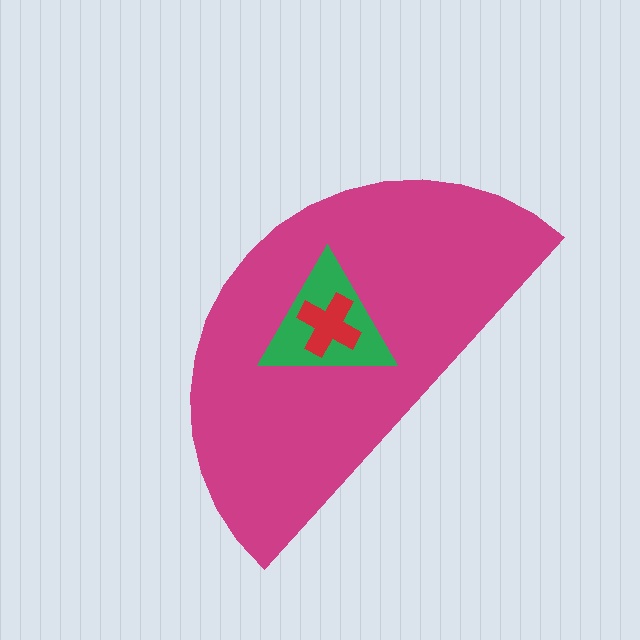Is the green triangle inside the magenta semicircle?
Yes.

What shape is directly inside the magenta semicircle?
The green triangle.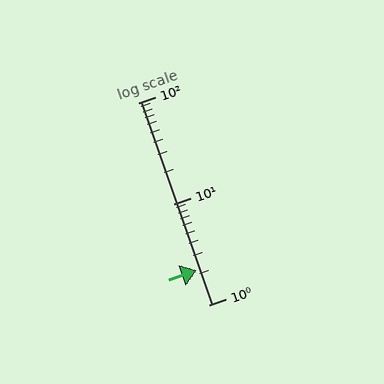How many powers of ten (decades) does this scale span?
The scale spans 2 decades, from 1 to 100.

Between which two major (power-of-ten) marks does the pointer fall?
The pointer is between 1 and 10.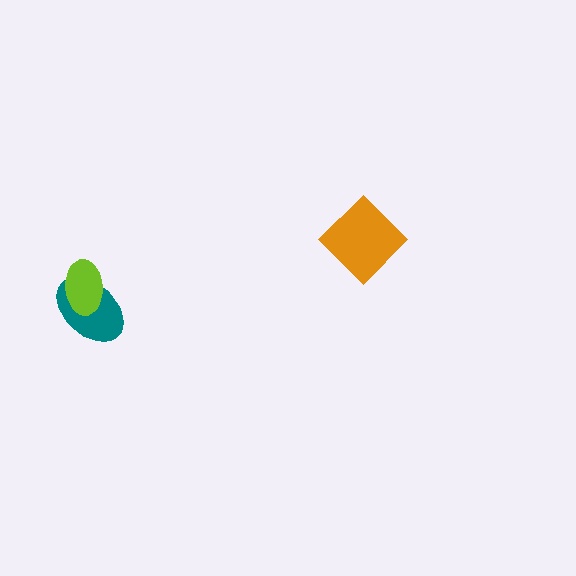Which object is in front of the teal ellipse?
The lime ellipse is in front of the teal ellipse.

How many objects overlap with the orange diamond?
0 objects overlap with the orange diamond.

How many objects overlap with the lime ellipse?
1 object overlaps with the lime ellipse.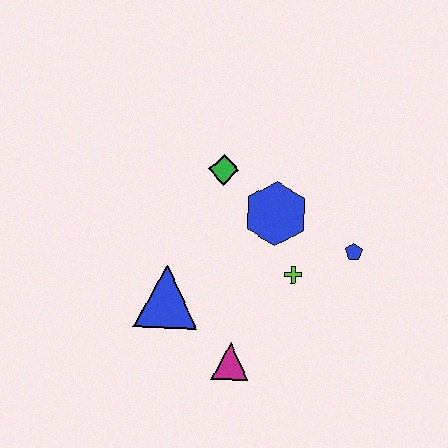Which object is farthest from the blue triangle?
The blue pentagon is farthest from the blue triangle.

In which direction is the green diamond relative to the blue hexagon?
The green diamond is to the left of the blue hexagon.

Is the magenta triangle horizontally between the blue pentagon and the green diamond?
Yes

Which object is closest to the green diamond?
The blue hexagon is closest to the green diamond.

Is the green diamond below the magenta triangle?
No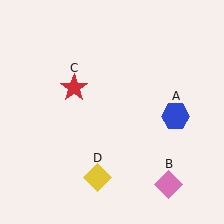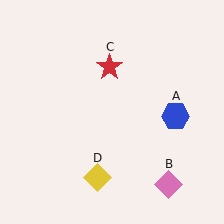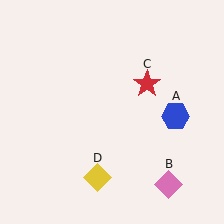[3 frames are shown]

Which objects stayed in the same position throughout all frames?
Blue hexagon (object A) and pink diamond (object B) and yellow diamond (object D) remained stationary.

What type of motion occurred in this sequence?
The red star (object C) rotated clockwise around the center of the scene.